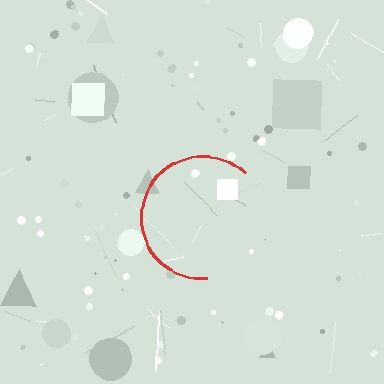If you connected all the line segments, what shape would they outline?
They would outline a circle.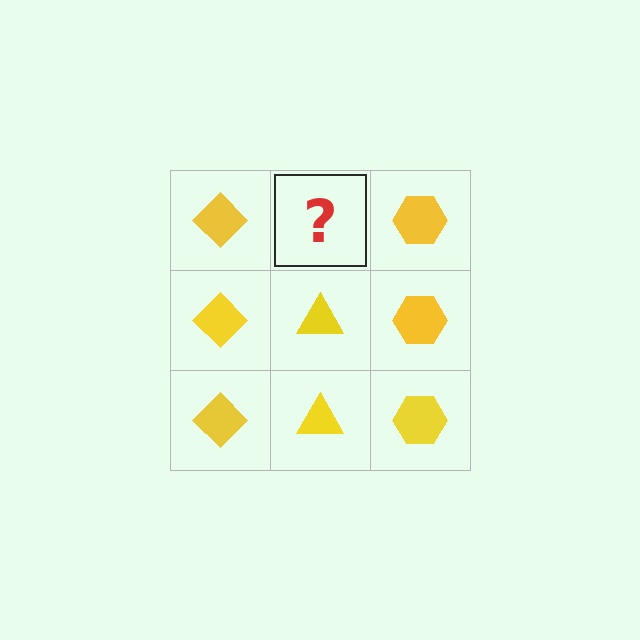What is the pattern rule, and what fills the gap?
The rule is that each column has a consistent shape. The gap should be filled with a yellow triangle.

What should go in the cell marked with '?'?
The missing cell should contain a yellow triangle.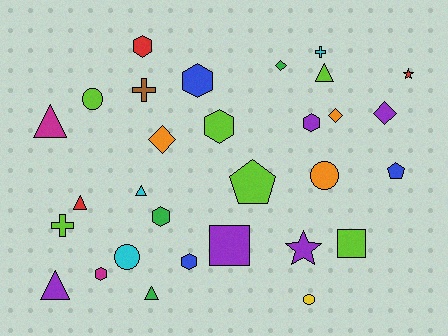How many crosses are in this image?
There are 3 crosses.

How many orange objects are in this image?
There are 3 orange objects.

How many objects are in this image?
There are 30 objects.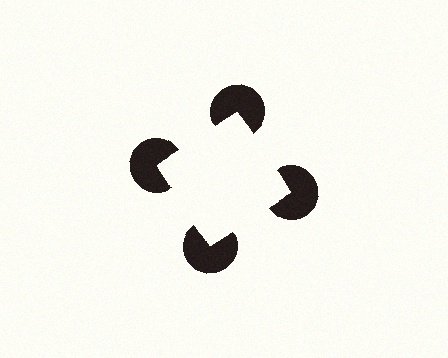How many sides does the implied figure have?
4 sides.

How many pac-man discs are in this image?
There are 4 — one at each vertex of the illusory square.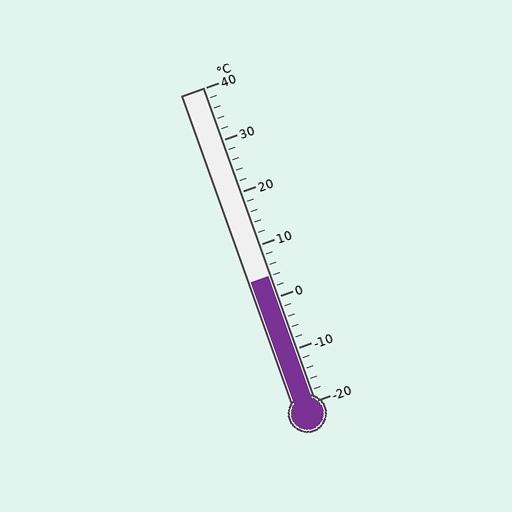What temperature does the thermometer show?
The thermometer shows approximately 4°C.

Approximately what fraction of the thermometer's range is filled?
The thermometer is filled to approximately 40% of its range.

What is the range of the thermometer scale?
The thermometer scale ranges from -20°C to 40°C.